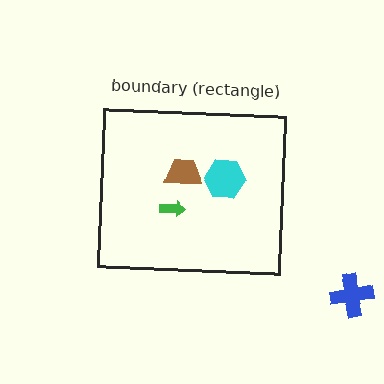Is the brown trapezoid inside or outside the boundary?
Inside.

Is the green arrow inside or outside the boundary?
Inside.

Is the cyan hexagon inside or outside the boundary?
Inside.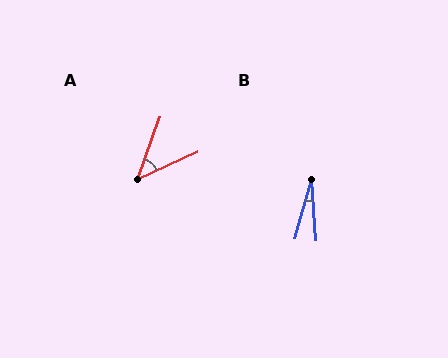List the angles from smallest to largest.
B (20°), A (46°).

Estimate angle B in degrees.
Approximately 20 degrees.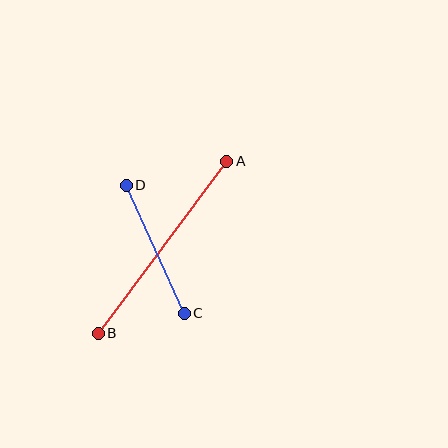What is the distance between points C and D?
The distance is approximately 141 pixels.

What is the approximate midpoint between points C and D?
The midpoint is at approximately (155, 249) pixels.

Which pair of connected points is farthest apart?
Points A and B are farthest apart.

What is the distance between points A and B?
The distance is approximately 215 pixels.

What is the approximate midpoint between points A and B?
The midpoint is at approximately (163, 247) pixels.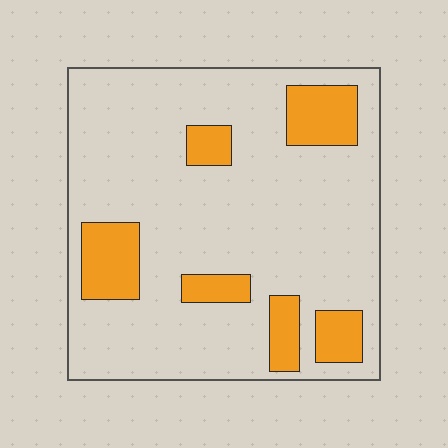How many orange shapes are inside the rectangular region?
6.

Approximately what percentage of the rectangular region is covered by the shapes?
Approximately 20%.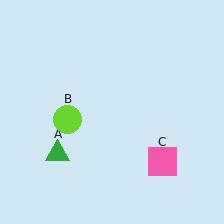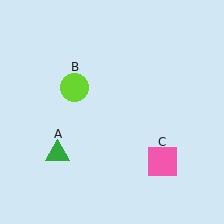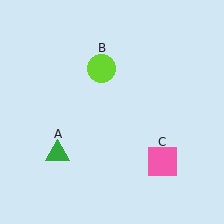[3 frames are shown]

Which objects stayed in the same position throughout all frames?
Green triangle (object A) and pink square (object C) remained stationary.